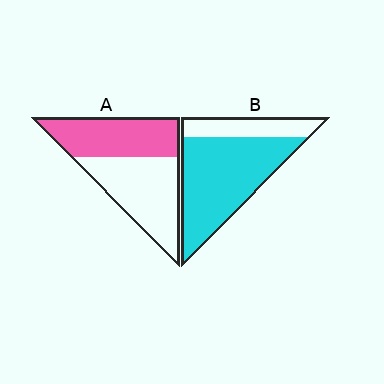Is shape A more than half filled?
Roughly half.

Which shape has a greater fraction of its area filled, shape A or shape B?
Shape B.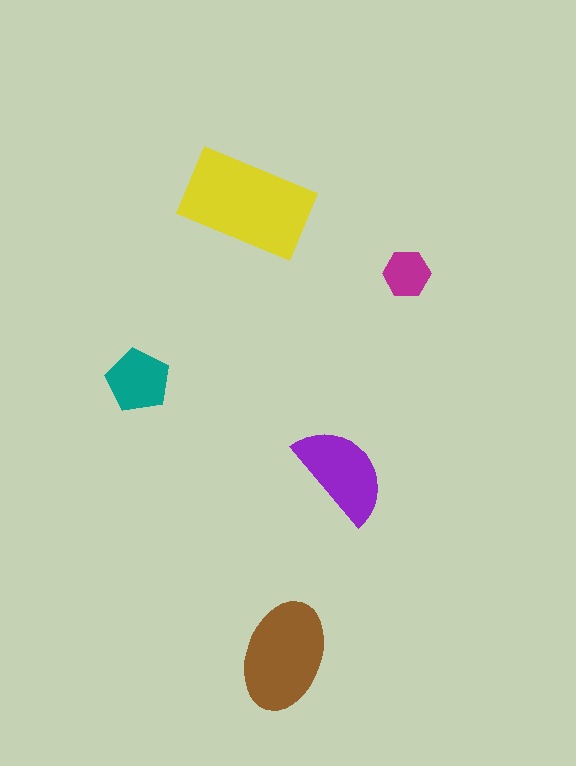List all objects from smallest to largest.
The magenta hexagon, the teal pentagon, the purple semicircle, the brown ellipse, the yellow rectangle.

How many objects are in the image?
There are 5 objects in the image.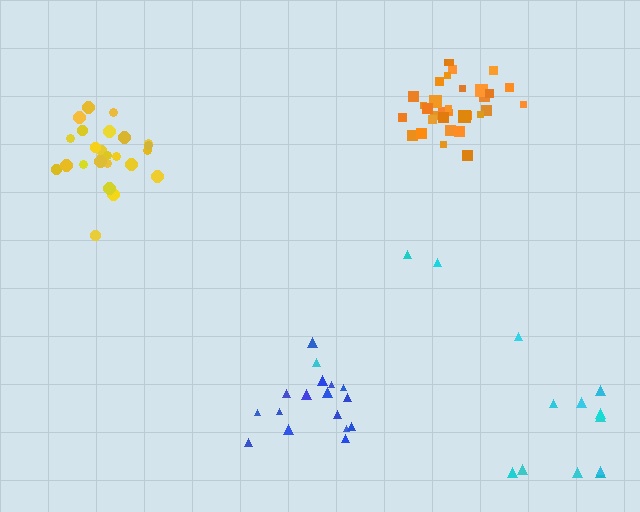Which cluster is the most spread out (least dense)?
Cyan.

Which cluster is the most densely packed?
Orange.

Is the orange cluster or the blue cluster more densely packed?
Orange.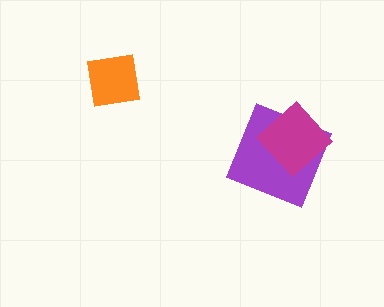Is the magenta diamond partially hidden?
No, no other shape covers it.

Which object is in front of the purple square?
The magenta diamond is in front of the purple square.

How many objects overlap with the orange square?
0 objects overlap with the orange square.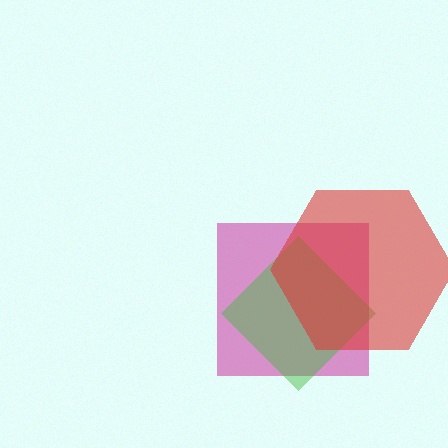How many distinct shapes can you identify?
There are 3 distinct shapes: a magenta square, a green diamond, a red hexagon.